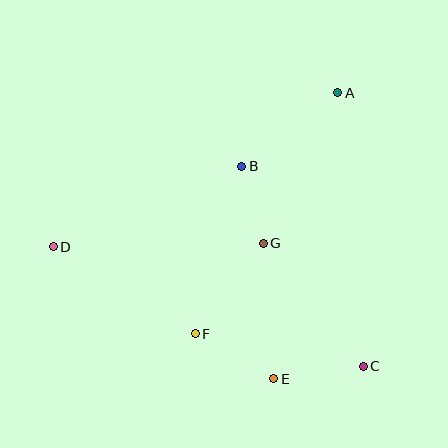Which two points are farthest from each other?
Points C and D are farthest from each other.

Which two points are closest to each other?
Points B and G are closest to each other.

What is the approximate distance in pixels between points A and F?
The distance between A and F is approximately 280 pixels.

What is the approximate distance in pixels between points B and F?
The distance between B and F is approximately 174 pixels.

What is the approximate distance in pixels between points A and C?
The distance between A and C is approximately 274 pixels.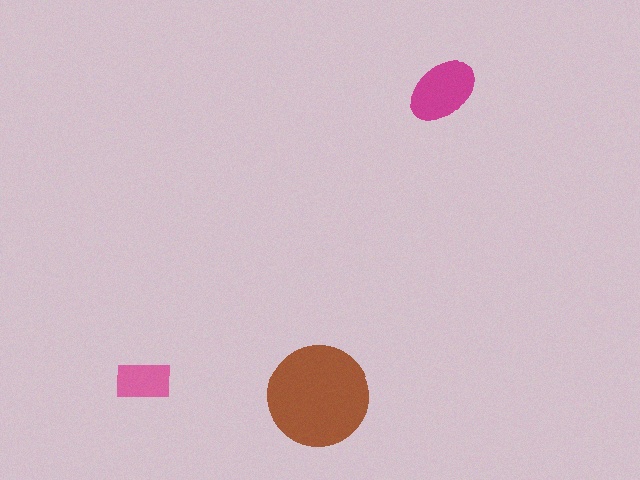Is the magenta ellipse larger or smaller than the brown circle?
Smaller.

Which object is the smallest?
The pink rectangle.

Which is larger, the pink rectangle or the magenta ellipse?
The magenta ellipse.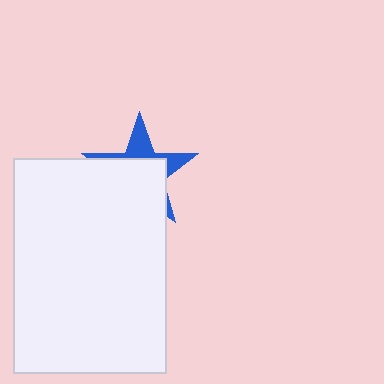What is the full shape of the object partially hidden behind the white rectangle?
The partially hidden object is a blue star.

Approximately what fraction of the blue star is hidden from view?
Roughly 68% of the blue star is hidden behind the white rectangle.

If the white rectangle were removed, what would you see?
You would see the complete blue star.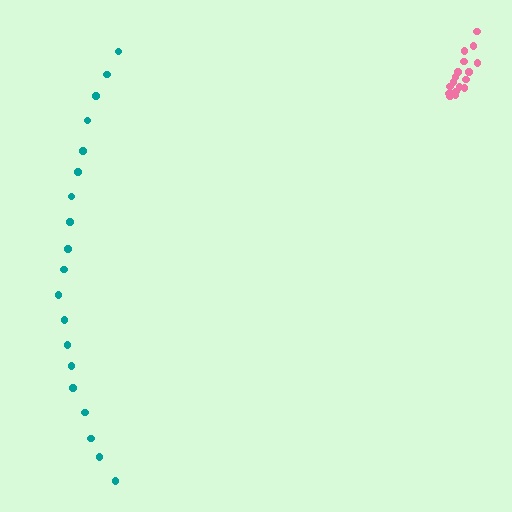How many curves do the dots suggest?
There are 2 distinct paths.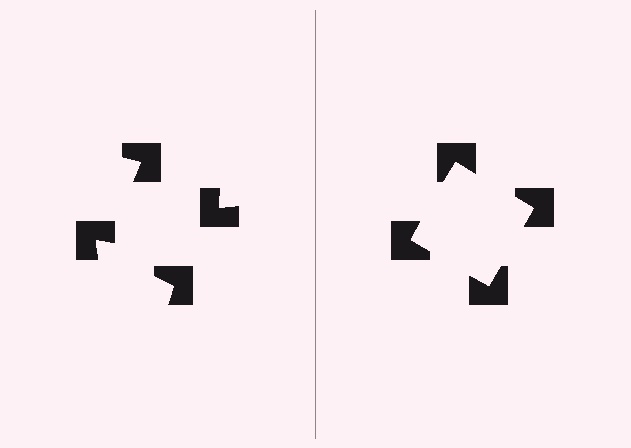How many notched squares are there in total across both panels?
8 — 4 on each side.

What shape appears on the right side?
An illusory square.